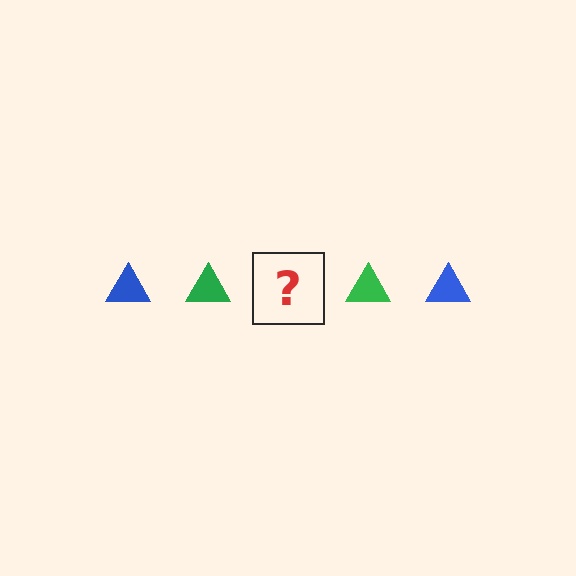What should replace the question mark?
The question mark should be replaced with a blue triangle.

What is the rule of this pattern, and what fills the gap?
The rule is that the pattern cycles through blue, green triangles. The gap should be filled with a blue triangle.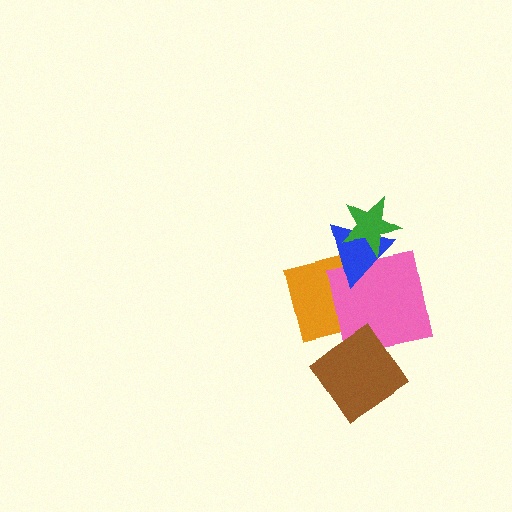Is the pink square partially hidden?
Yes, it is partially covered by another shape.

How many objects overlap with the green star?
1 object overlaps with the green star.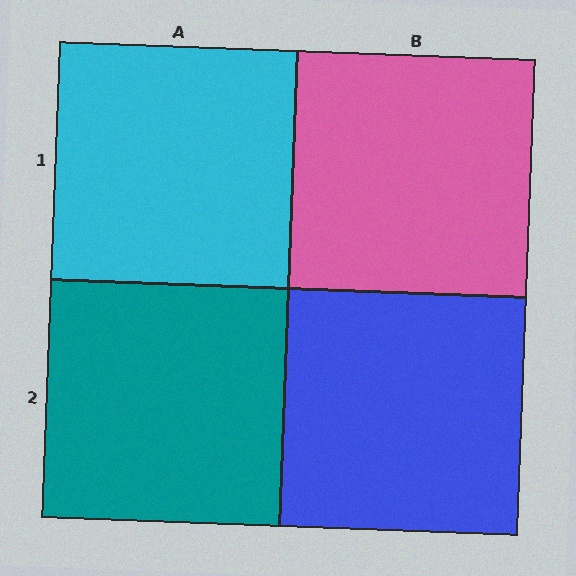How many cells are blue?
1 cell is blue.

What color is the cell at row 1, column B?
Pink.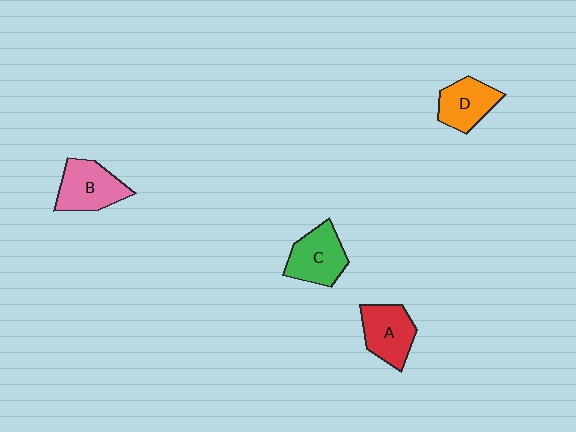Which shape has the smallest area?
Shape D (orange).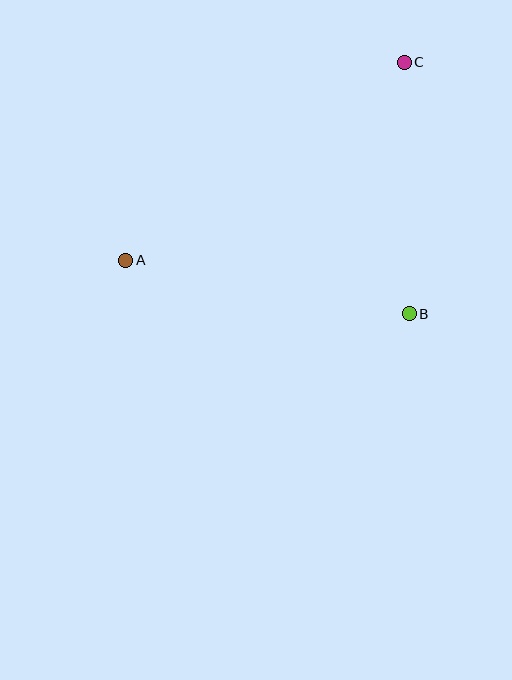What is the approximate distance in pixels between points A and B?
The distance between A and B is approximately 288 pixels.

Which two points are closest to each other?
Points B and C are closest to each other.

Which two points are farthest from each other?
Points A and C are farthest from each other.